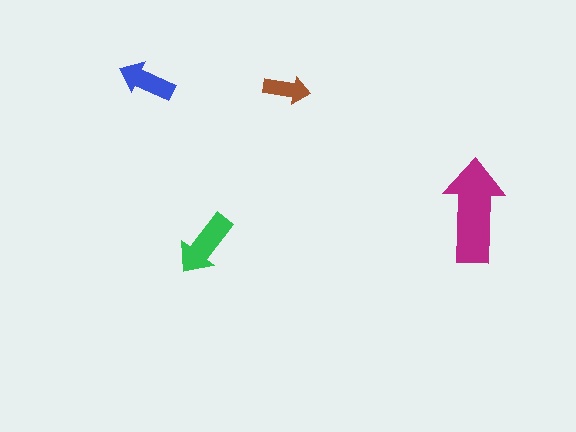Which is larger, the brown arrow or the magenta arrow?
The magenta one.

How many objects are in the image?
There are 4 objects in the image.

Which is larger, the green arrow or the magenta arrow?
The magenta one.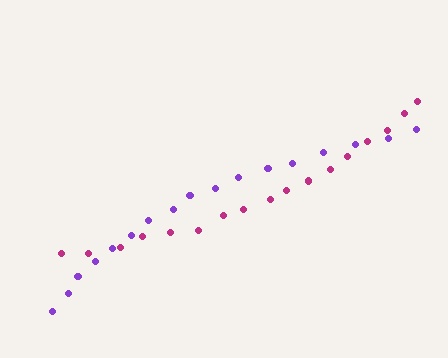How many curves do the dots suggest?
There are 2 distinct paths.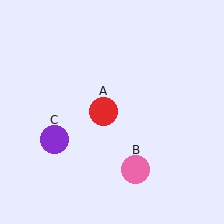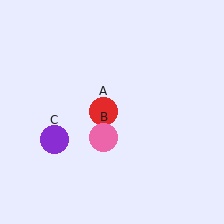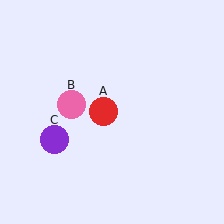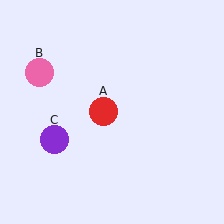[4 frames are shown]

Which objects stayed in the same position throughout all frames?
Red circle (object A) and purple circle (object C) remained stationary.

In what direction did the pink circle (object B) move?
The pink circle (object B) moved up and to the left.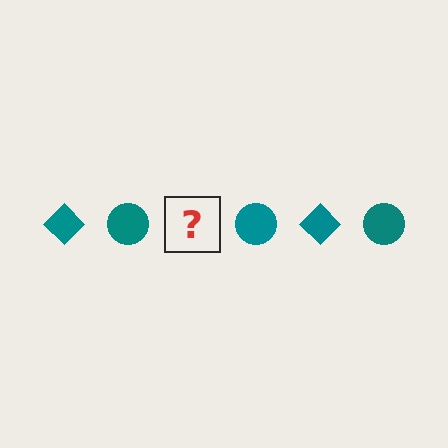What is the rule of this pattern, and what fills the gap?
The rule is that the pattern cycles through diamond, circle shapes in teal. The gap should be filled with a teal diamond.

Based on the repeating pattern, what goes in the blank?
The blank should be a teal diamond.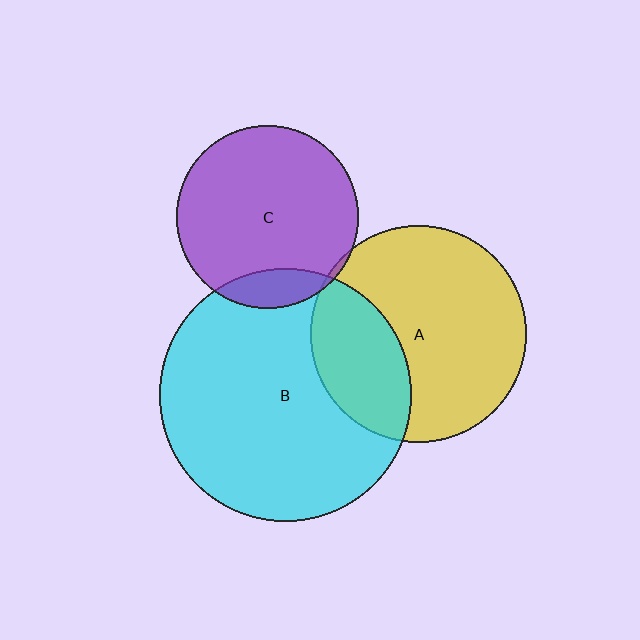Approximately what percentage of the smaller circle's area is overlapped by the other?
Approximately 30%.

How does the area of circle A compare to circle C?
Approximately 1.4 times.